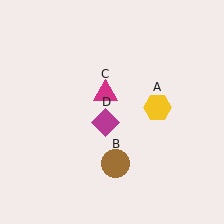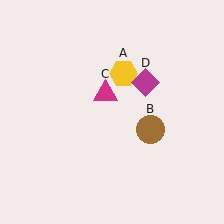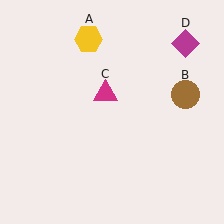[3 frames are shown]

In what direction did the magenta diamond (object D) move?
The magenta diamond (object D) moved up and to the right.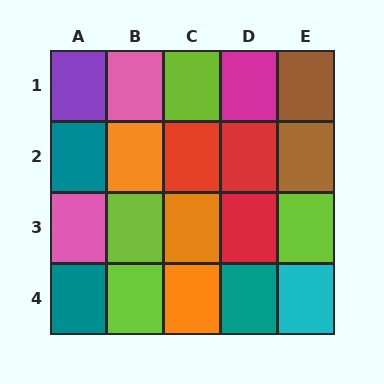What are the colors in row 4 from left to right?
Teal, lime, orange, teal, cyan.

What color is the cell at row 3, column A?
Pink.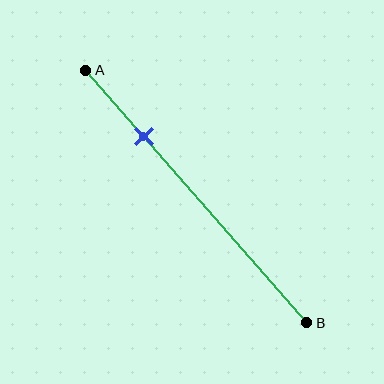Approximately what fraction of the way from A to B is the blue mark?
The blue mark is approximately 25% of the way from A to B.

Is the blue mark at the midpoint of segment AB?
No, the mark is at about 25% from A, not at the 50% midpoint.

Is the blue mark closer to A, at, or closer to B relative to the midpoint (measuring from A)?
The blue mark is closer to point A than the midpoint of segment AB.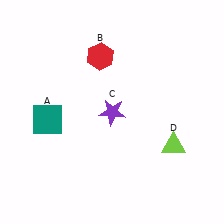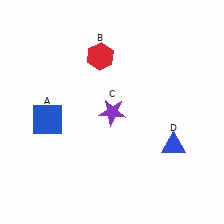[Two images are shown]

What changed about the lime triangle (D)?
In Image 1, D is lime. In Image 2, it changed to blue.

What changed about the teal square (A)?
In Image 1, A is teal. In Image 2, it changed to blue.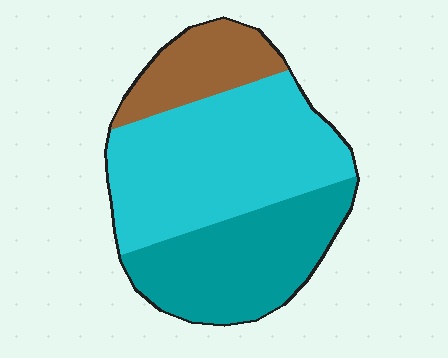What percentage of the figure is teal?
Teal covers roughly 35% of the figure.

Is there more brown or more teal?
Teal.